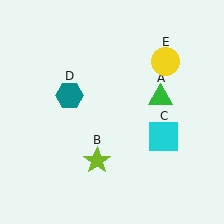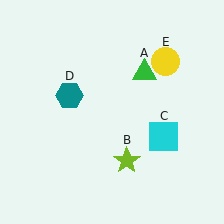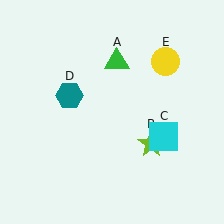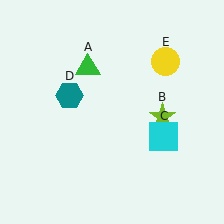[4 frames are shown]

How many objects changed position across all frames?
2 objects changed position: green triangle (object A), lime star (object B).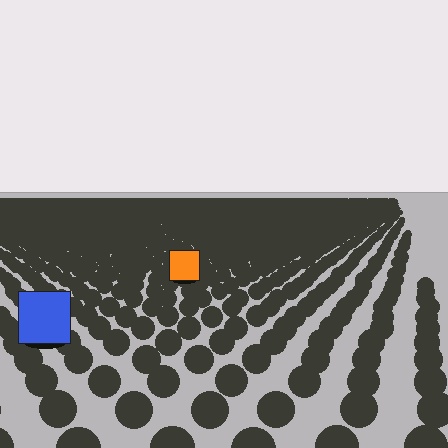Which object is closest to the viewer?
The blue square is closest. The texture marks near it are larger and more spread out.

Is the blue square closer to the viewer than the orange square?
Yes. The blue square is closer — you can tell from the texture gradient: the ground texture is coarser near it.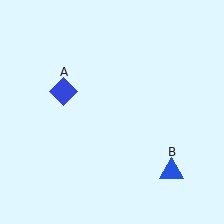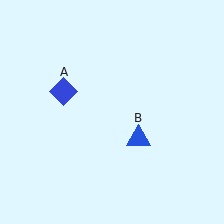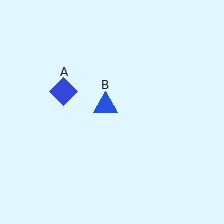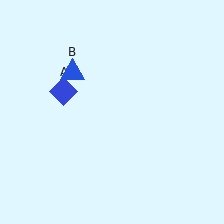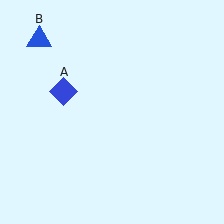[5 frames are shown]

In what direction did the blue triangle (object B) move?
The blue triangle (object B) moved up and to the left.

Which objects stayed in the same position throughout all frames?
Blue diamond (object A) remained stationary.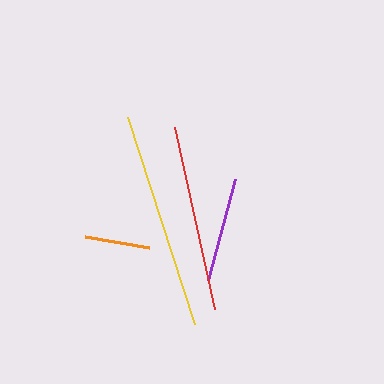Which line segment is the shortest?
The orange line is the shortest at approximately 64 pixels.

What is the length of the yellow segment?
The yellow segment is approximately 217 pixels long.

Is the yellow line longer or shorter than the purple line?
The yellow line is longer than the purple line.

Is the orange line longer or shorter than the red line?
The red line is longer than the orange line.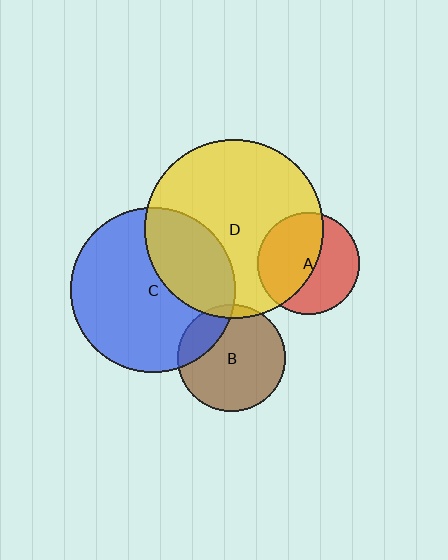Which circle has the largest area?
Circle D (yellow).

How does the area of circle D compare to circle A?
Approximately 3.1 times.